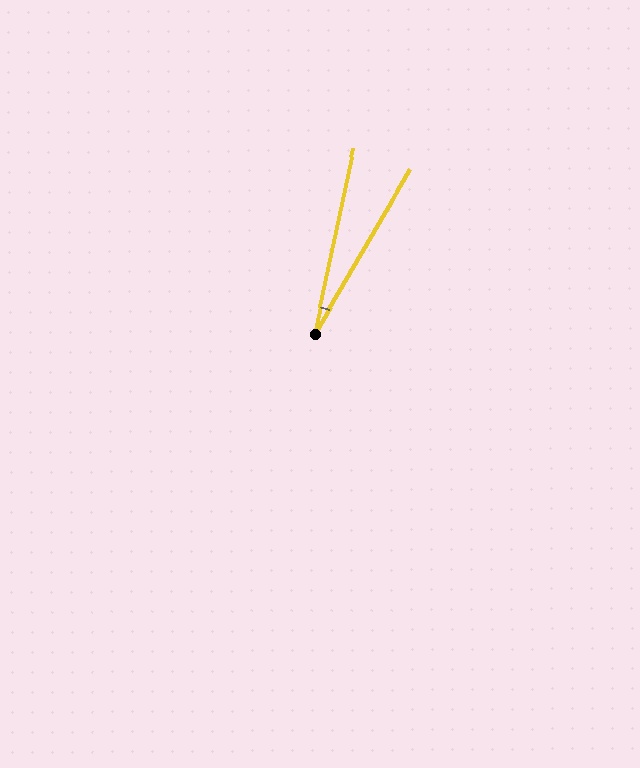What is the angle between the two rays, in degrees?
Approximately 18 degrees.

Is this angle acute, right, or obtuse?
It is acute.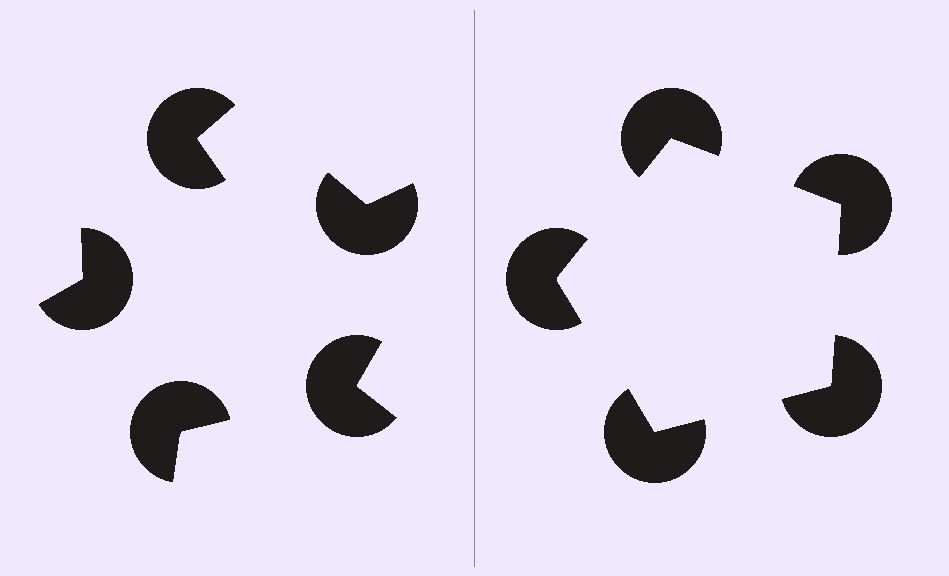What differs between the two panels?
The pac-man discs are positioned identically on both sides; only the wedge orientations differ. On the right they align to a pentagon; on the left they are misaligned.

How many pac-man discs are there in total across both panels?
10 — 5 on each side.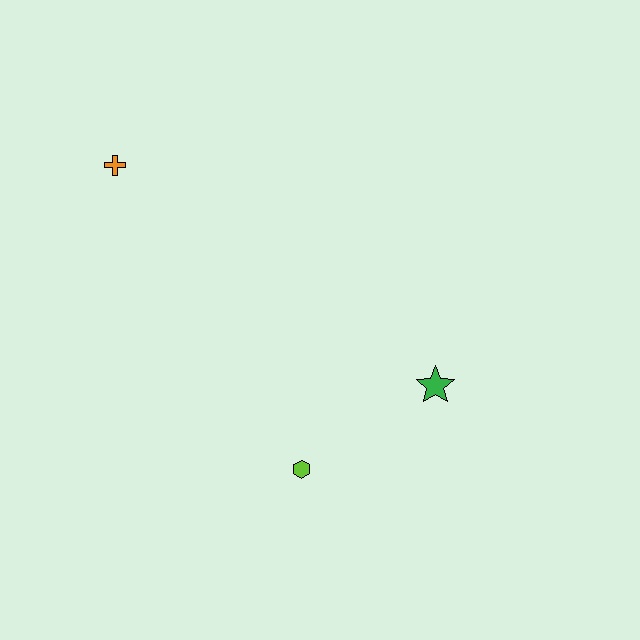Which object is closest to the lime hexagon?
The green star is closest to the lime hexagon.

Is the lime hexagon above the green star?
No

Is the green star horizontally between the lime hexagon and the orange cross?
No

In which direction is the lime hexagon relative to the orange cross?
The lime hexagon is below the orange cross.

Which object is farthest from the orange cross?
The green star is farthest from the orange cross.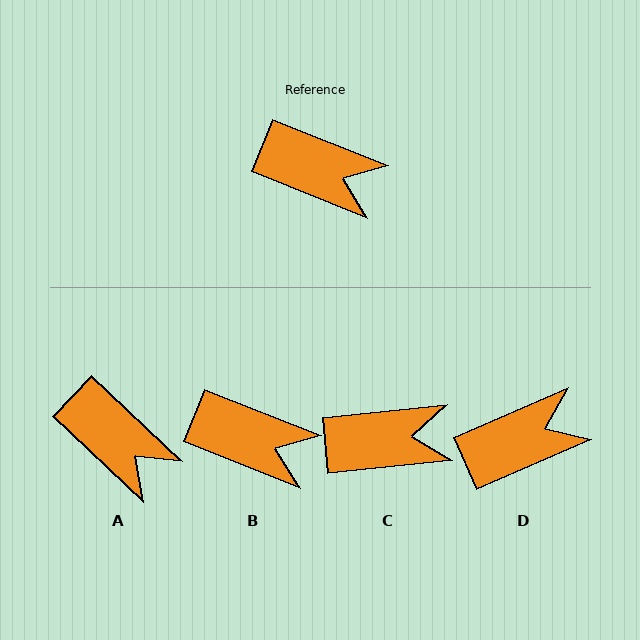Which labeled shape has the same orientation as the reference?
B.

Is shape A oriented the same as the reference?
No, it is off by about 22 degrees.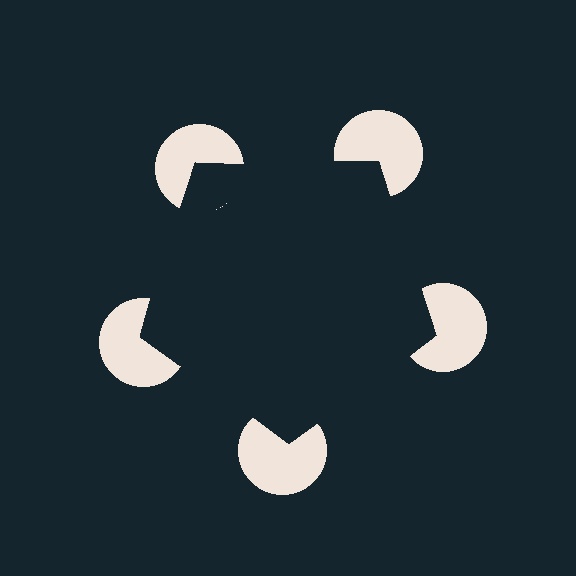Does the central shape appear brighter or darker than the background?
It typically appears slightly darker than the background, even though no actual brightness change is drawn.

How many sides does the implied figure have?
5 sides.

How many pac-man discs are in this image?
There are 5 — one at each vertex of the illusory pentagon.